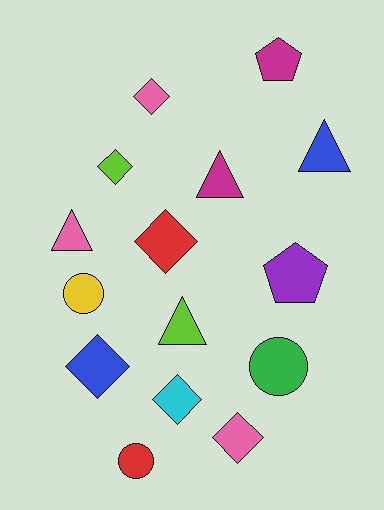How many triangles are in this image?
There are 4 triangles.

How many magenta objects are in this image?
There are 2 magenta objects.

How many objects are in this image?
There are 15 objects.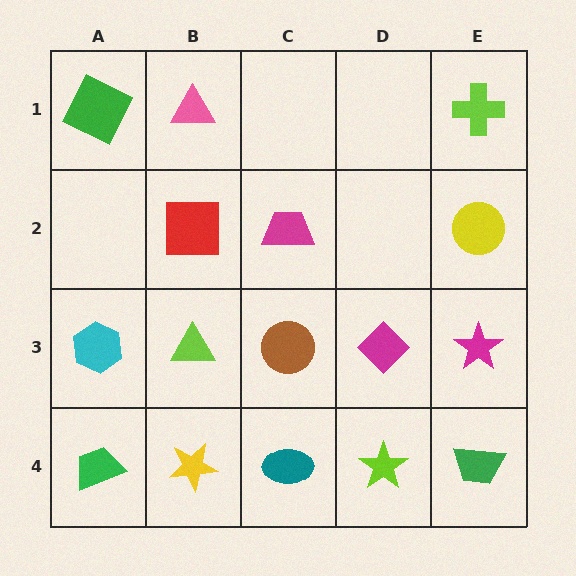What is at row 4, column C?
A teal ellipse.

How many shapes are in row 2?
3 shapes.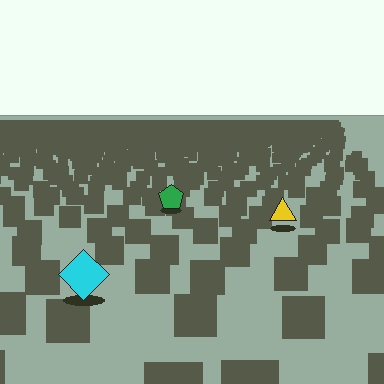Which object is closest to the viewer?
The cyan diamond is closest. The texture marks near it are larger and more spread out.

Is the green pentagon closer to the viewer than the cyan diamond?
No. The cyan diamond is closer — you can tell from the texture gradient: the ground texture is coarser near it.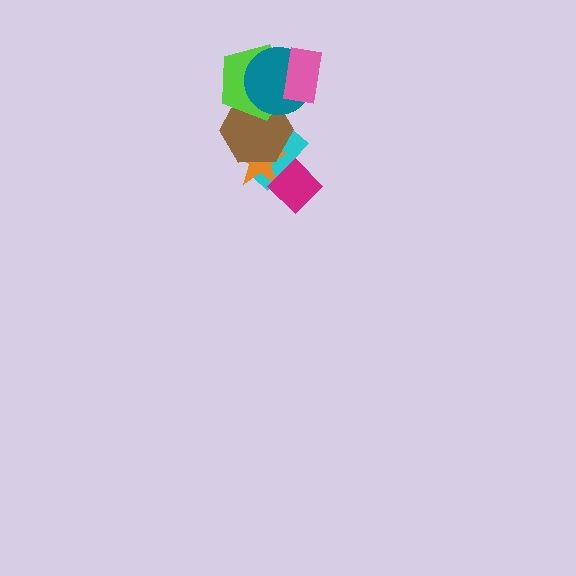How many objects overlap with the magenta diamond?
2 objects overlap with the magenta diamond.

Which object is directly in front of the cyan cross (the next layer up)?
The orange star is directly in front of the cyan cross.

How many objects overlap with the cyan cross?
3 objects overlap with the cyan cross.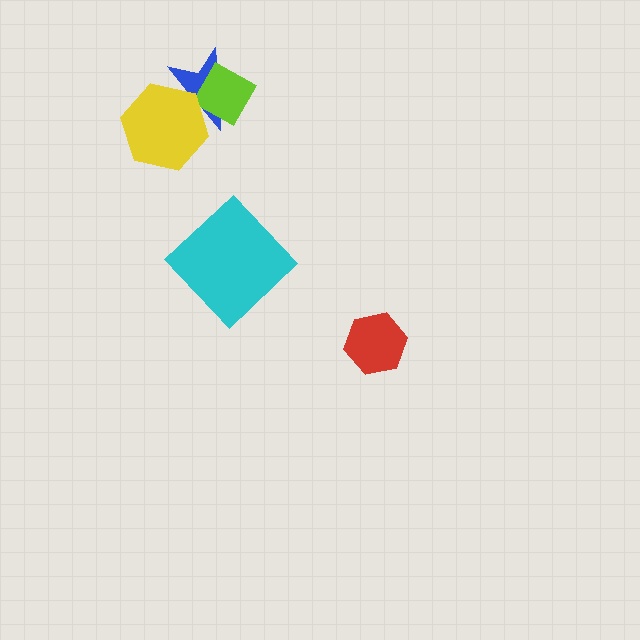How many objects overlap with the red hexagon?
0 objects overlap with the red hexagon.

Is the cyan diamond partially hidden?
No, no other shape covers it.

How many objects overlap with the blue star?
2 objects overlap with the blue star.